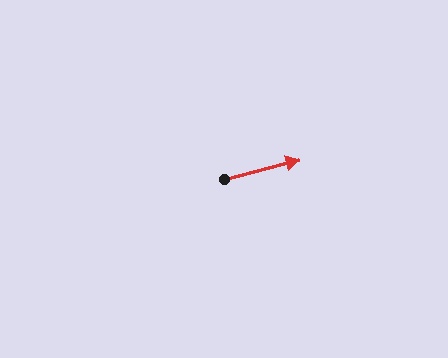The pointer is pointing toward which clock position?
Roughly 3 o'clock.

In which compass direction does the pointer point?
East.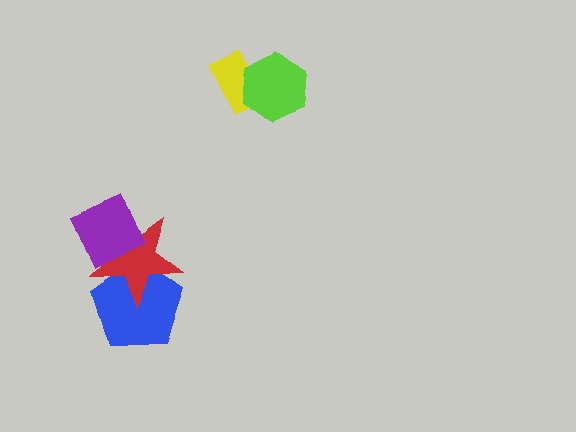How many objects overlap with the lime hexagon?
1 object overlaps with the lime hexagon.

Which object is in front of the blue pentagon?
The red star is in front of the blue pentagon.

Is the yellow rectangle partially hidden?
Yes, it is partially covered by another shape.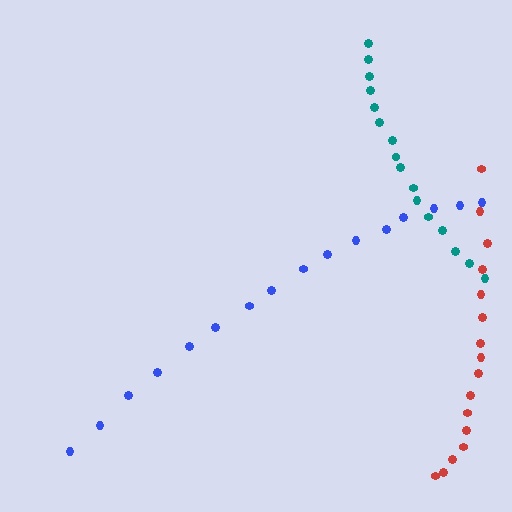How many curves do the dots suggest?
There are 3 distinct paths.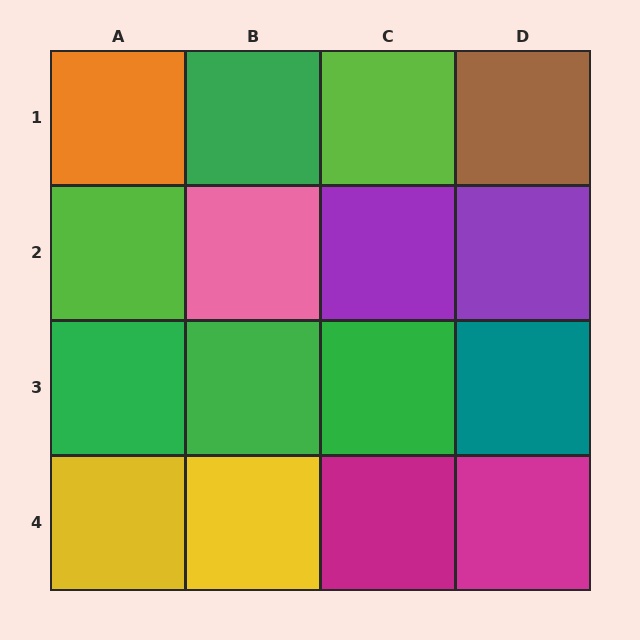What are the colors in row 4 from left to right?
Yellow, yellow, magenta, magenta.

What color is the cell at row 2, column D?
Purple.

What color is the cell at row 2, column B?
Pink.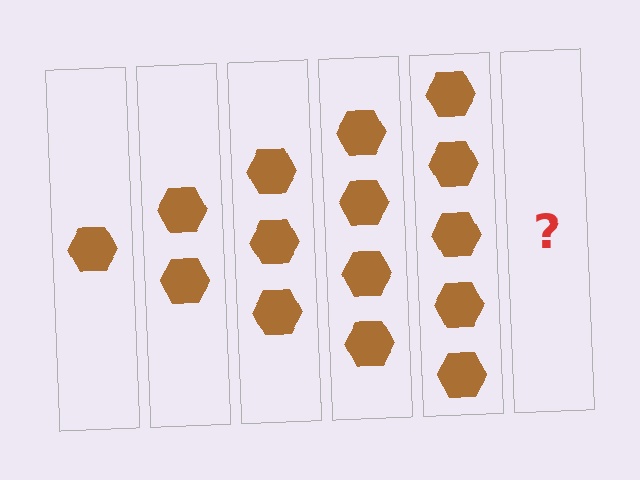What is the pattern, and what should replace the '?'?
The pattern is that each step adds one more hexagon. The '?' should be 6 hexagons.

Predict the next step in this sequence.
The next step is 6 hexagons.